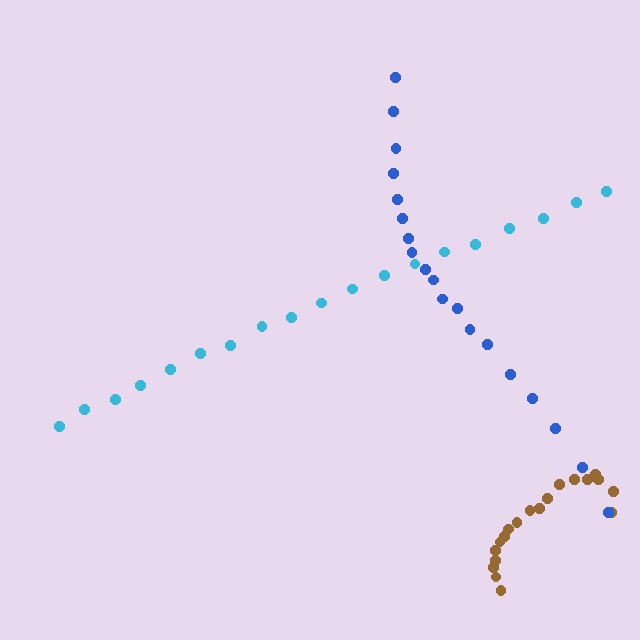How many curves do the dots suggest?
There are 3 distinct paths.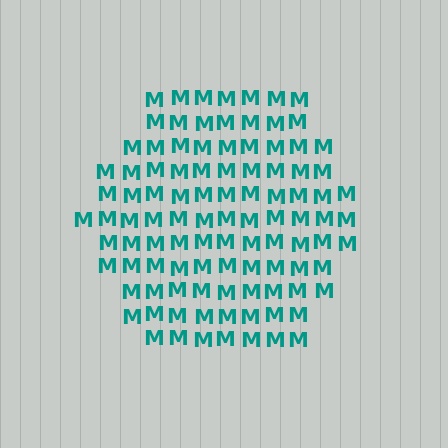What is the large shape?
The large shape is a hexagon.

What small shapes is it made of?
It is made of small letter M's.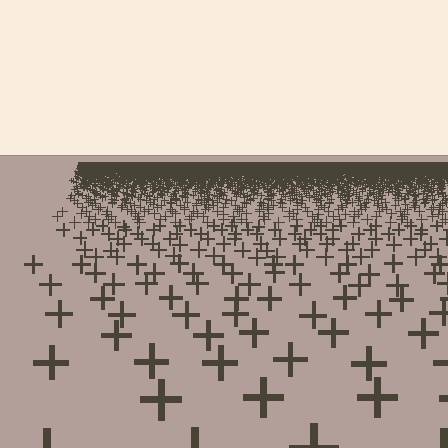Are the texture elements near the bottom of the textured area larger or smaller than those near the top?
Larger. Near the bottom, elements are closer to the viewer and appear at a bigger on-screen size.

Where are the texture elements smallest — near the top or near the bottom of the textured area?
Near the top.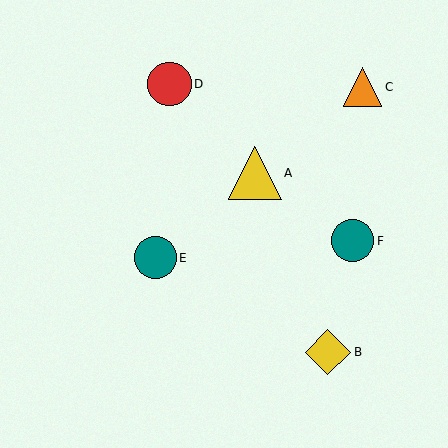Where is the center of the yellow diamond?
The center of the yellow diamond is at (328, 352).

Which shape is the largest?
The yellow triangle (labeled A) is the largest.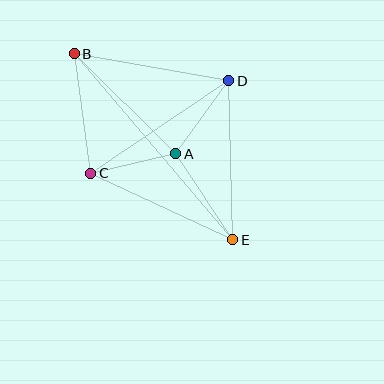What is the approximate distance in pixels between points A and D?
The distance between A and D is approximately 90 pixels.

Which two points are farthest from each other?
Points B and E are farthest from each other.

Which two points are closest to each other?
Points A and C are closest to each other.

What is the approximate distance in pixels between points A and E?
The distance between A and E is approximately 103 pixels.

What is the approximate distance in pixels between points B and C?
The distance between B and C is approximately 121 pixels.